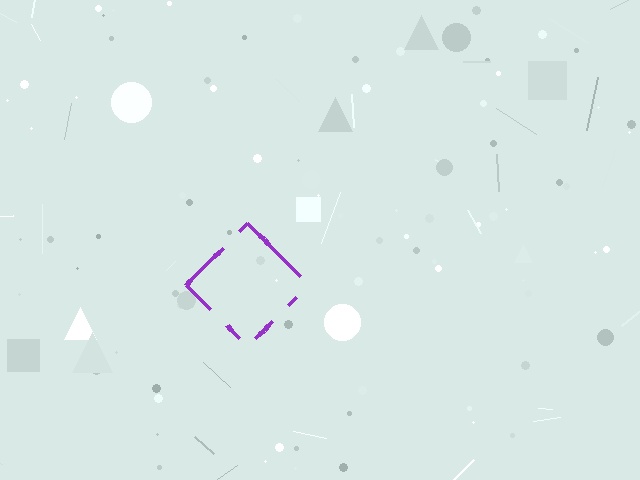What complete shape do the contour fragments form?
The contour fragments form a diamond.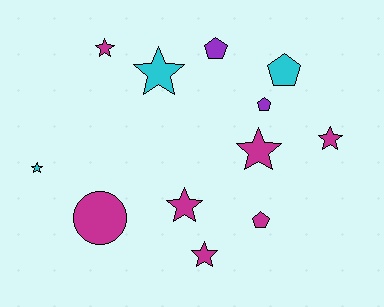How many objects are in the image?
There are 12 objects.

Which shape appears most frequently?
Star, with 7 objects.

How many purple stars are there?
There are no purple stars.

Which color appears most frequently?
Magenta, with 7 objects.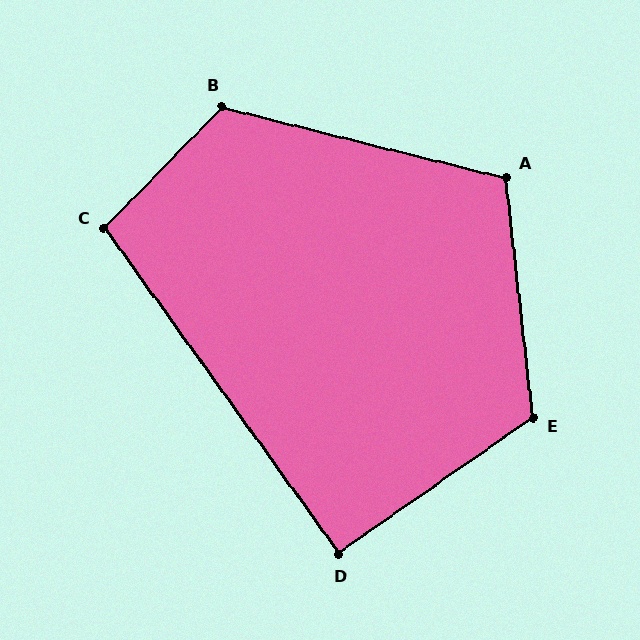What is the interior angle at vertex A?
Approximately 110 degrees (obtuse).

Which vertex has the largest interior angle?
B, at approximately 120 degrees.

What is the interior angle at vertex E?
Approximately 119 degrees (obtuse).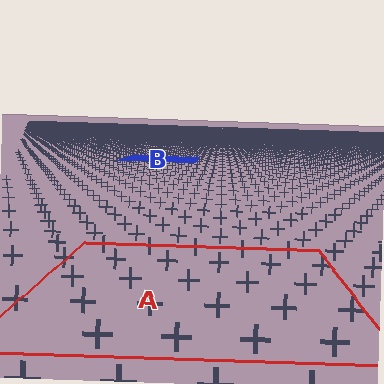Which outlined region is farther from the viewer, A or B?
Region B is farther from the viewer — the texture elements inside it appear smaller and more densely packed.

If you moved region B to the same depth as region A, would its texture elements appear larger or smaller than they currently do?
They would appear larger. At a closer depth, the same texture elements are projected at a bigger on-screen size.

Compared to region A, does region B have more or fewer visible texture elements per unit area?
Region B has more texture elements per unit area — they are packed more densely because it is farther away.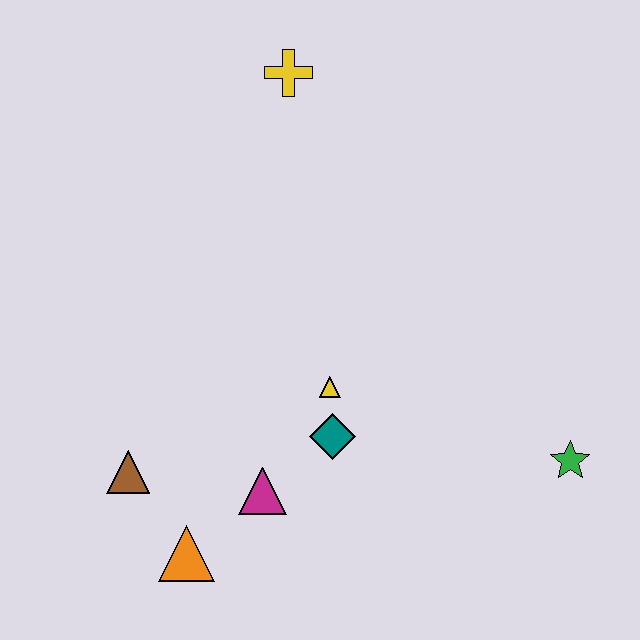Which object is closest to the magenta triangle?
The teal diamond is closest to the magenta triangle.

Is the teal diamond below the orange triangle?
No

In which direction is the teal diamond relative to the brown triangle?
The teal diamond is to the right of the brown triangle.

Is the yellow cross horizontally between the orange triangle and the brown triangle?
No